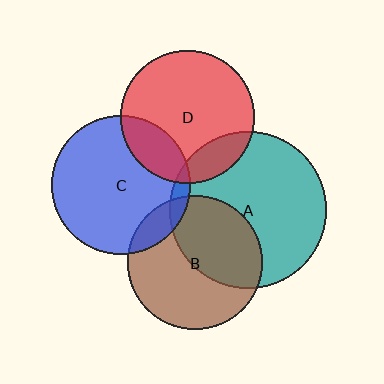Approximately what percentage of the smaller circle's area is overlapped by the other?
Approximately 10%.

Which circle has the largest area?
Circle A (teal).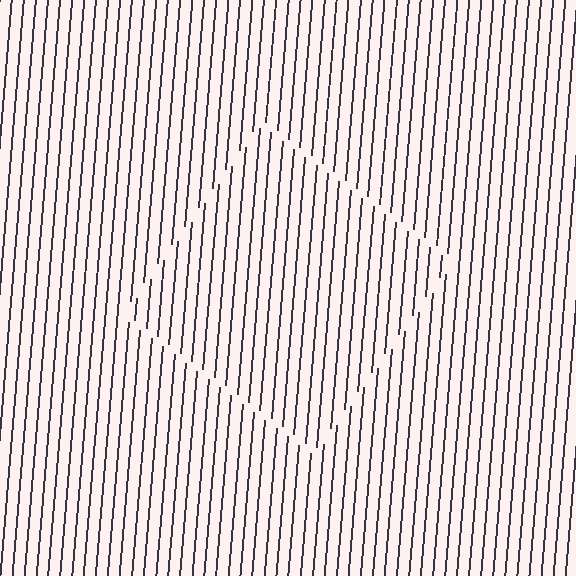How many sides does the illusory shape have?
4 sides — the line-ends trace a square.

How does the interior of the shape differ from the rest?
The interior of the shape contains the same grating, shifted by half a period — the contour is defined by the phase discontinuity where line-ends from the inner and outer gratings abut.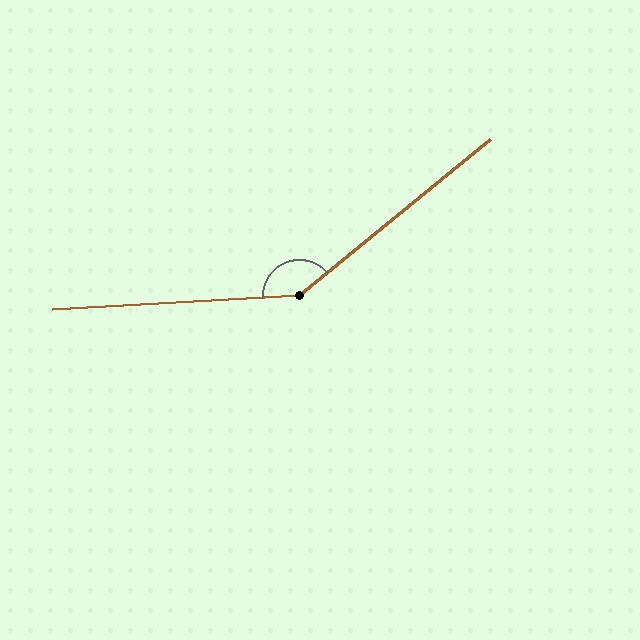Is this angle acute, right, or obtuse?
It is obtuse.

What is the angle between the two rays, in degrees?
Approximately 144 degrees.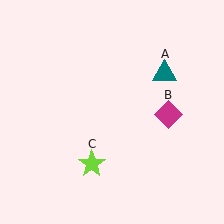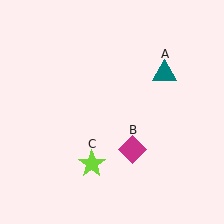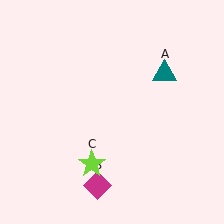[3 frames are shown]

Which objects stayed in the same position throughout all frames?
Teal triangle (object A) and lime star (object C) remained stationary.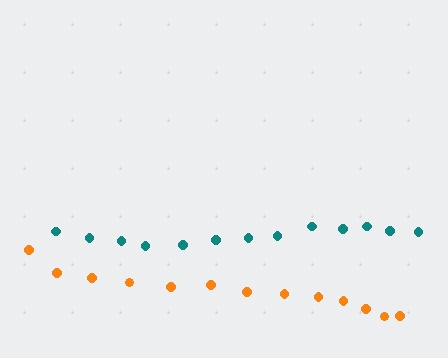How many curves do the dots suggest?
There are 2 distinct paths.